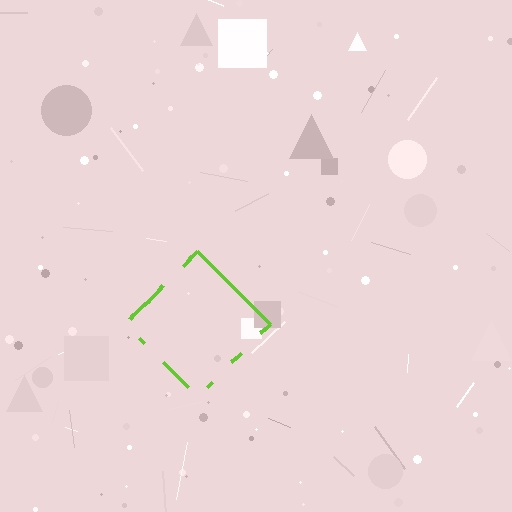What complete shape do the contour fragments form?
The contour fragments form a diamond.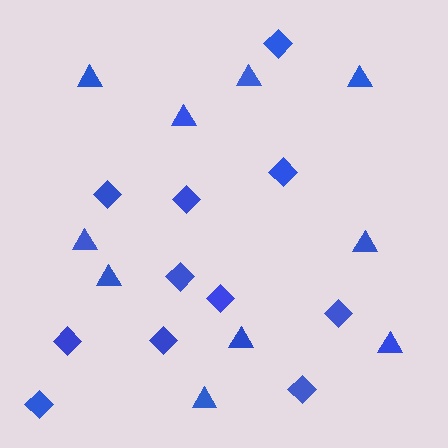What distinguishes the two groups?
There are 2 groups: one group of triangles (10) and one group of diamonds (11).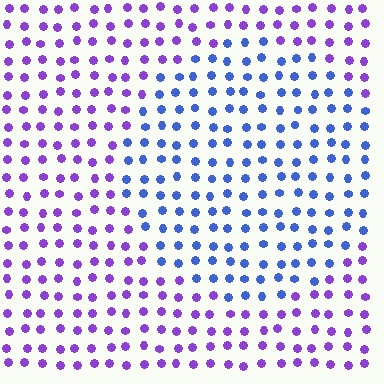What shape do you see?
I see a circle.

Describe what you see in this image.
The image is filled with small purple elements in a uniform arrangement. A circle-shaped region is visible where the elements are tinted to a slightly different hue, forming a subtle color boundary.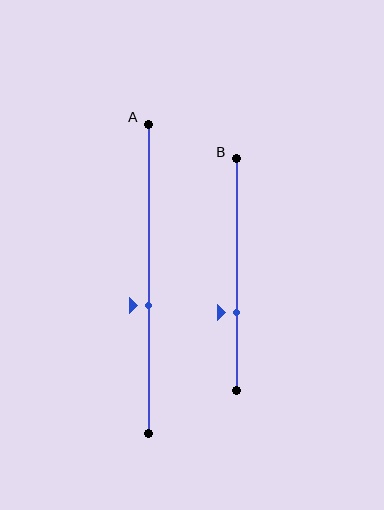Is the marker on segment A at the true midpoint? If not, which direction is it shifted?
No, the marker on segment A is shifted downward by about 9% of the segment length.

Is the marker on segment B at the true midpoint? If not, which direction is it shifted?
No, the marker on segment B is shifted downward by about 16% of the segment length.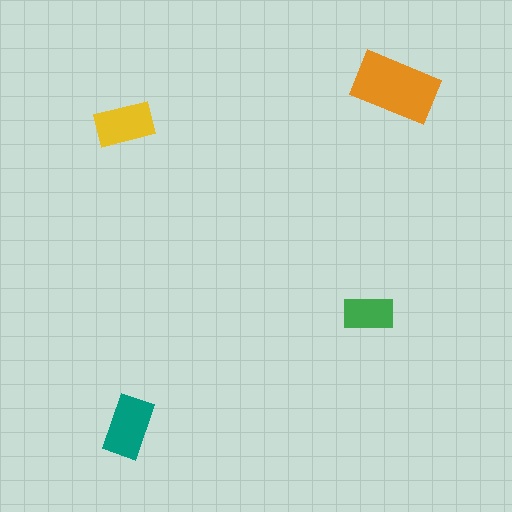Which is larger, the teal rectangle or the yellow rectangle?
The teal one.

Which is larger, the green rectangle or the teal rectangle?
The teal one.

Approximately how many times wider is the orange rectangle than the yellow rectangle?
About 1.5 times wider.